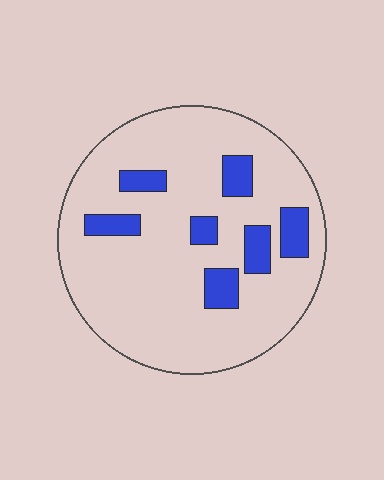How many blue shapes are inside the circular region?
7.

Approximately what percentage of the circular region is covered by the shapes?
Approximately 15%.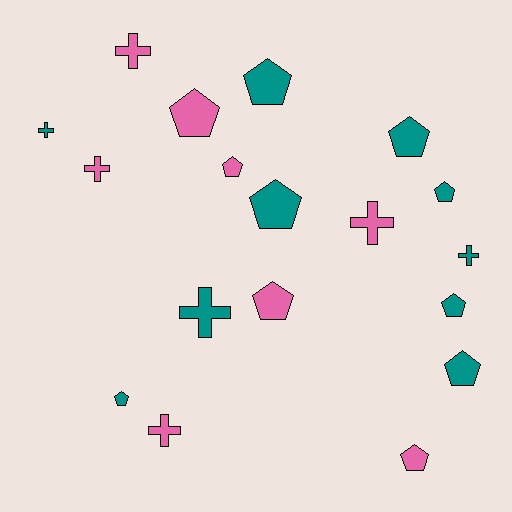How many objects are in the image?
There are 18 objects.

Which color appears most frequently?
Teal, with 10 objects.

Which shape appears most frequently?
Pentagon, with 11 objects.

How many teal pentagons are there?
There are 7 teal pentagons.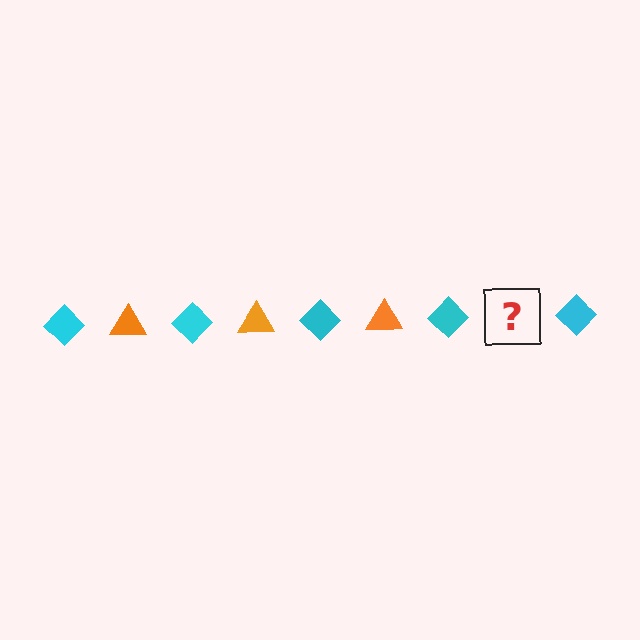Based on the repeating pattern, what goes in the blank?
The blank should be an orange triangle.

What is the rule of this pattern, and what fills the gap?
The rule is that the pattern alternates between cyan diamond and orange triangle. The gap should be filled with an orange triangle.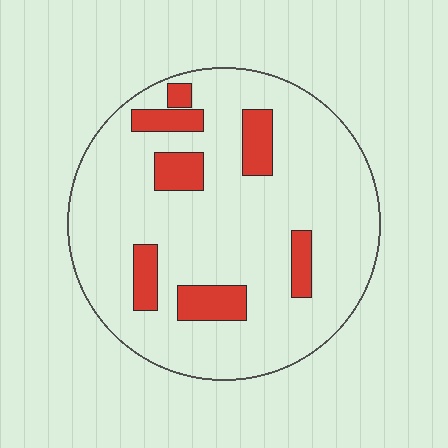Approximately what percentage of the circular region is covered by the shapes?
Approximately 15%.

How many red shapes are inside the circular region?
7.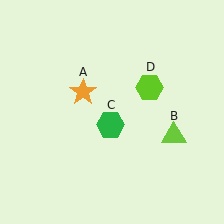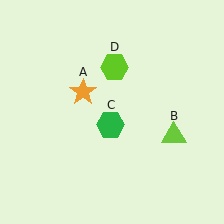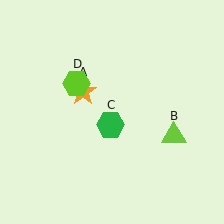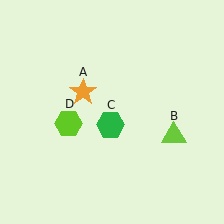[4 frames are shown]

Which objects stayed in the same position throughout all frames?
Orange star (object A) and lime triangle (object B) and green hexagon (object C) remained stationary.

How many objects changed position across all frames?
1 object changed position: lime hexagon (object D).